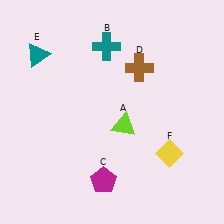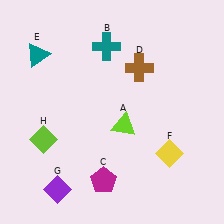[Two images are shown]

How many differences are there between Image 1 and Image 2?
There are 2 differences between the two images.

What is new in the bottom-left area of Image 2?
A purple diamond (G) was added in the bottom-left area of Image 2.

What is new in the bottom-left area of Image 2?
A lime diamond (H) was added in the bottom-left area of Image 2.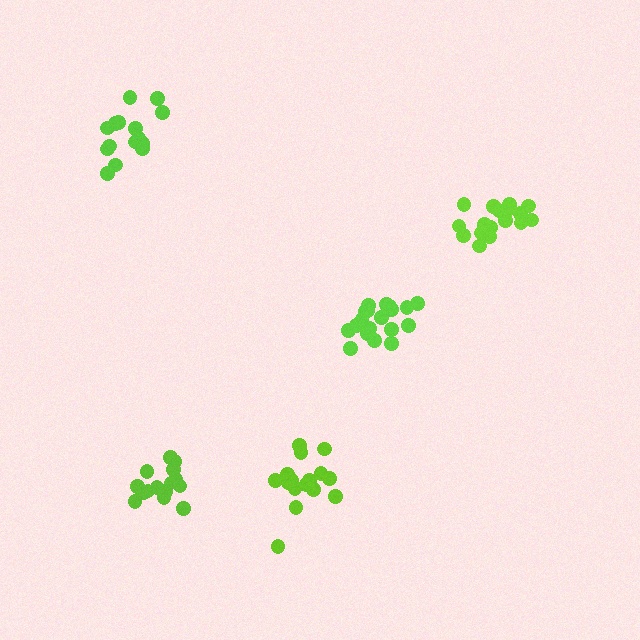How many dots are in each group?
Group 1: 15 dots, Group 2: 18 dots, Group 3: 19 dots, Group 4: 16 dots, Group 5: 15 dots (83 total).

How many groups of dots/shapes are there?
There are 5 groups.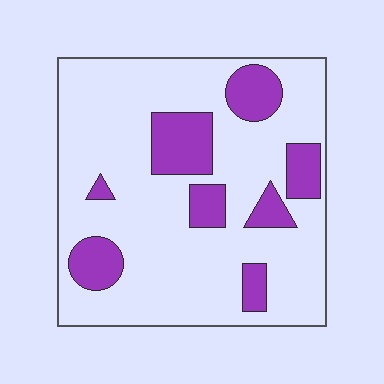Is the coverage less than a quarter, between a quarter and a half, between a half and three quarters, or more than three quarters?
Less than a quarter.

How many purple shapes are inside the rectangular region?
8.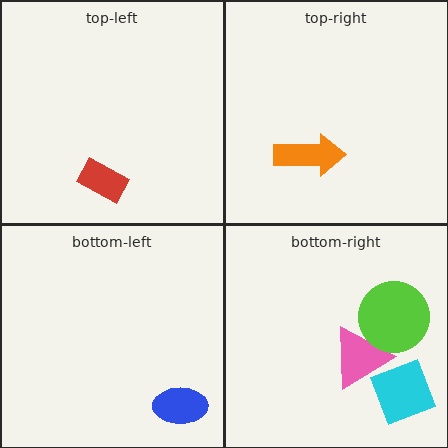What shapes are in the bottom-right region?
The pink triangle, the cyan square, the lime circle.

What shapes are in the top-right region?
The orange arrow.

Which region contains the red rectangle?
The top-left region.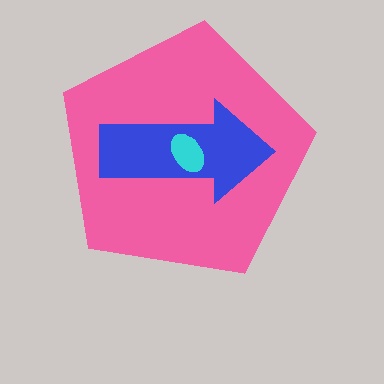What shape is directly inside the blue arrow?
The cyan ellipse.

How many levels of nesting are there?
3.